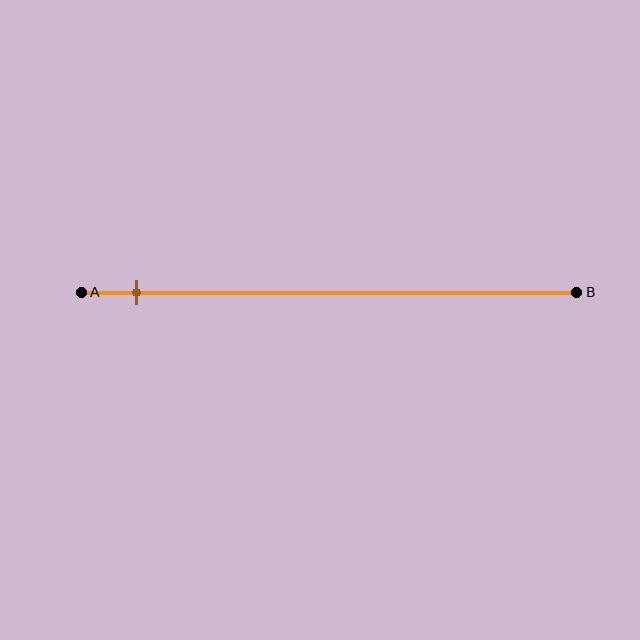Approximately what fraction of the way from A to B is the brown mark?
The brown mark is approximately 10% of the way from A to B.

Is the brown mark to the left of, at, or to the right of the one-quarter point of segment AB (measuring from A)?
The brown mark is to the left of the one-quarter point of segment AB.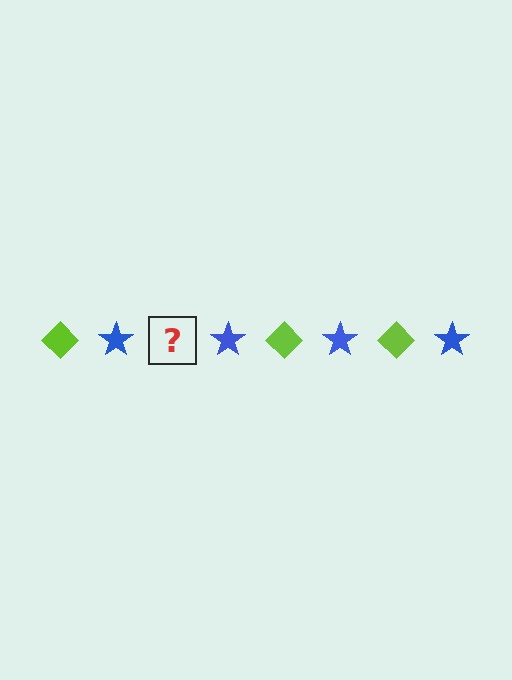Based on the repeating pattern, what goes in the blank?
The blank should be a lime diamond.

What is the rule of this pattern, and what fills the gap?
The rule is that the pattern alternates between lime diamond and blue star. The gap should be filled with a lime diamond.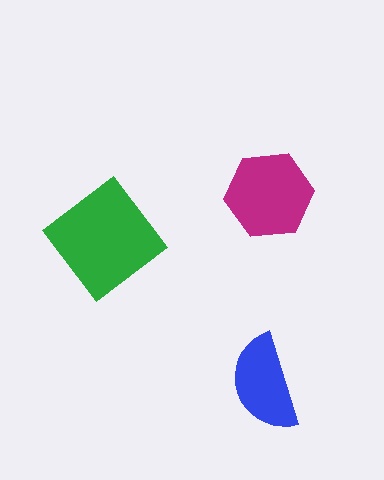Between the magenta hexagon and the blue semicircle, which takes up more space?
The magenta hexagon.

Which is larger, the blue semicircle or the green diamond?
The green diamond.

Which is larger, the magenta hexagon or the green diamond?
The green diamond.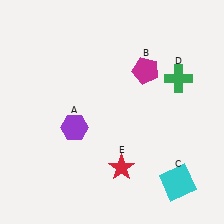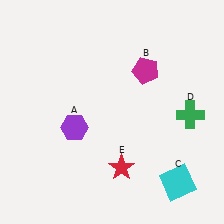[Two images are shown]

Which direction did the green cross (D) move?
The green cross (D) moved down.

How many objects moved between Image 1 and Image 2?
1 object moved between the two images.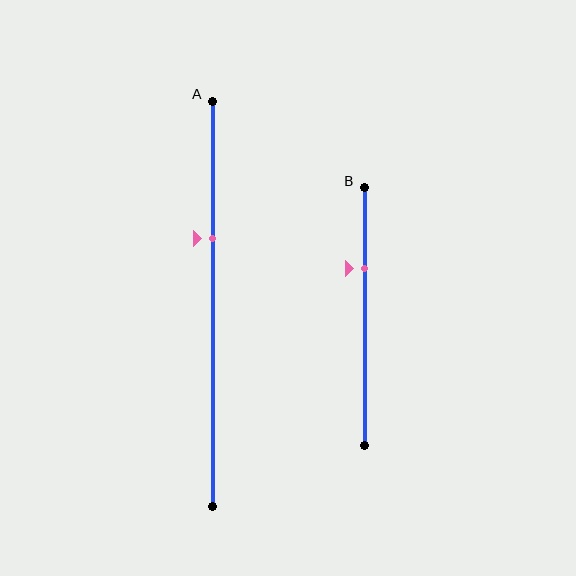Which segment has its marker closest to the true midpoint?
Segment A has its marker closest to the true midpoint.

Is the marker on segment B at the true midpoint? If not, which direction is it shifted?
No, the marker on segment B is shifted upward by about 19% of the segment length.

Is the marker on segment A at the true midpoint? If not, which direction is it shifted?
No, the marker on segment A is shifted upward by about 16% of the segment length.